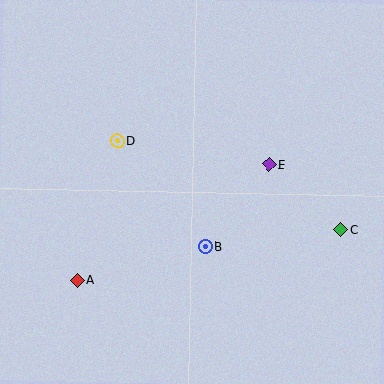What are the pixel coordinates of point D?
Point D is at (117, 141).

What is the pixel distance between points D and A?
The distance between D and A is 145 pixels.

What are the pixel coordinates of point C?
Point C is at (341, 230).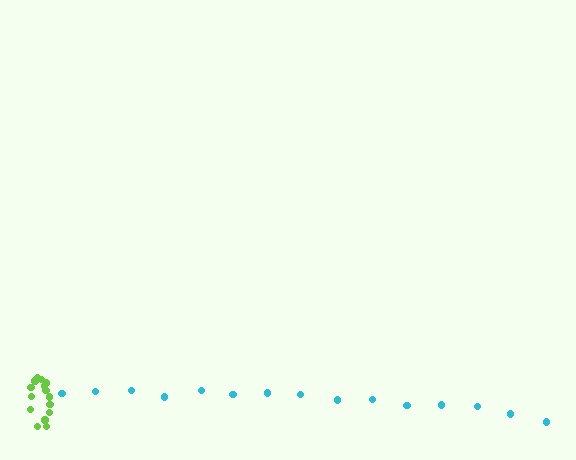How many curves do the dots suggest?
There are 2 distinct paths.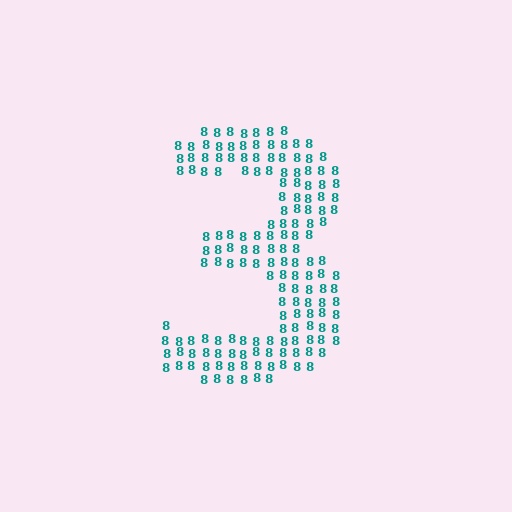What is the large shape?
The large shape is the digit 3.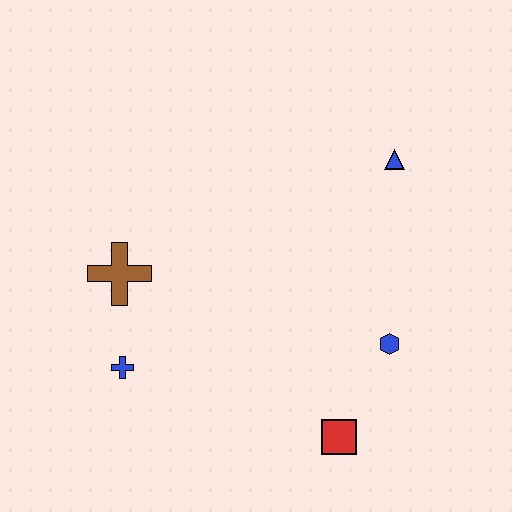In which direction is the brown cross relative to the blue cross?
The brown cross is above the blue cross.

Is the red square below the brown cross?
Yes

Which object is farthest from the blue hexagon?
The brown cross is farthest from the blue hexagon.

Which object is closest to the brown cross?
The blue cross is closest to the brown cross.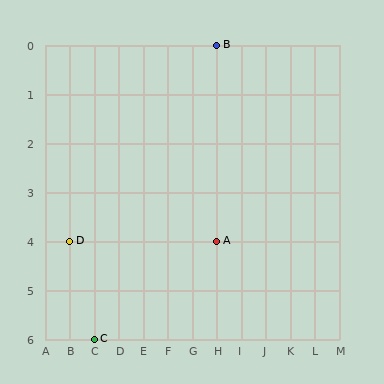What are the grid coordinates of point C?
Point C is at grid coordinates (C, 6).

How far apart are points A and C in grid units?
Points A and C are 5 columns and 2 rows apart (about 5.4 grid units diagonally).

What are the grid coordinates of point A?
Point A is at grid coordinates (H, 4).